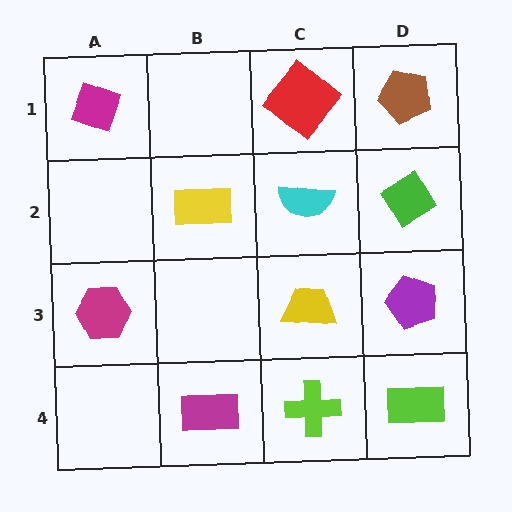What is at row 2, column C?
A cyan semicircle.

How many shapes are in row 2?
3 shapes.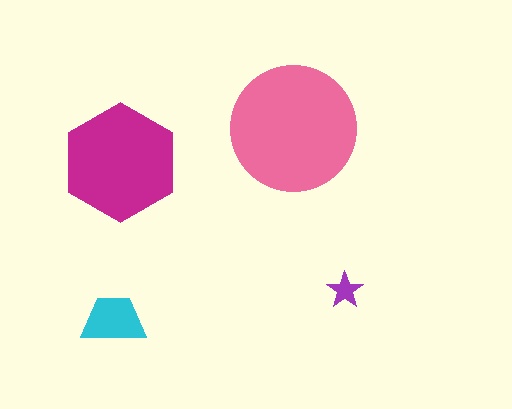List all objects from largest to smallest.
The pink circle, the magenta hexagon, the cyan trapezoid, the purple star.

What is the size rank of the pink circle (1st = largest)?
1st.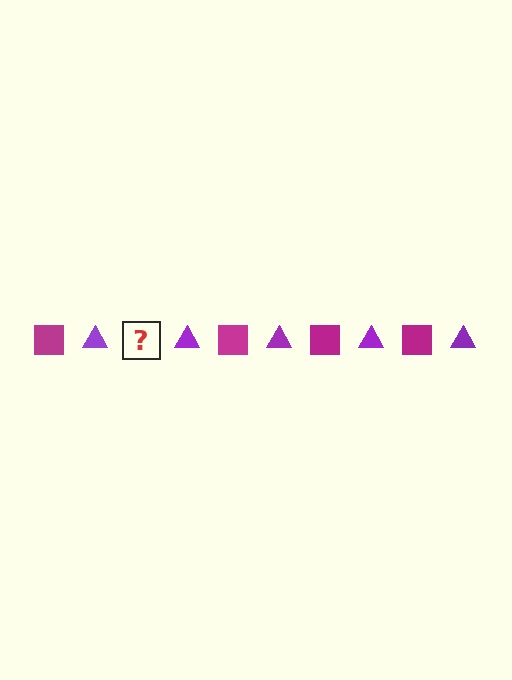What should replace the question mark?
The question mark should be replaced with a magenta square.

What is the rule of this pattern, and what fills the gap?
The rule is that the pattern alternates between magenta square and purple triangle. The gap should be filled with a magenta square.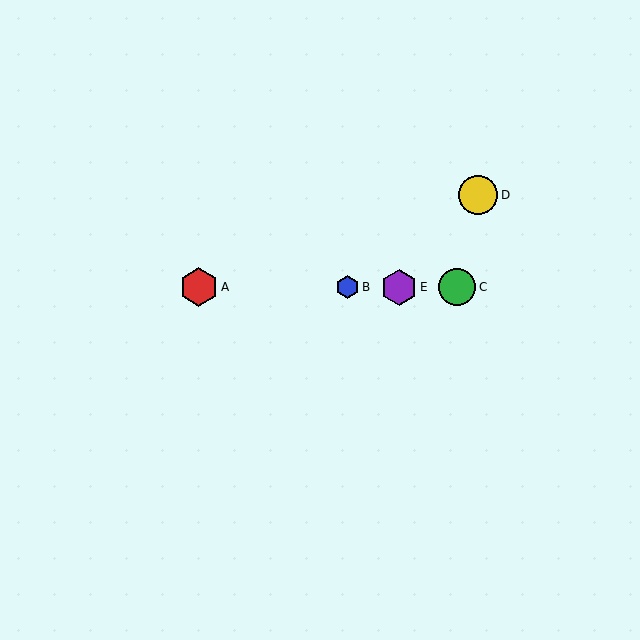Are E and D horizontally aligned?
No, E is at y≈287 and D is at y≈195.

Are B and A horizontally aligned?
Yes, both are at y≈287.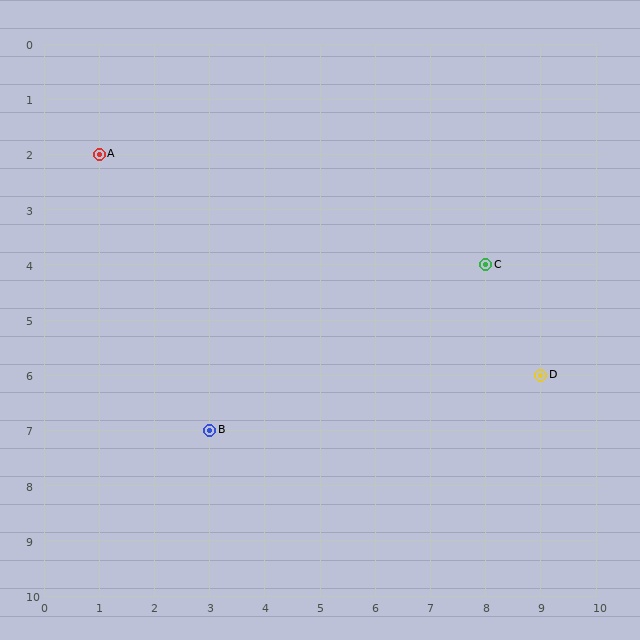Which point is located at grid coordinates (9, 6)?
Point D is at (9, 6).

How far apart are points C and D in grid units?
Points C and D are 1 column and 2 rows apart (about 2.2 grid units diagonally).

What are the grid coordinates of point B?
Point B is at grid coordinates (3, 7).